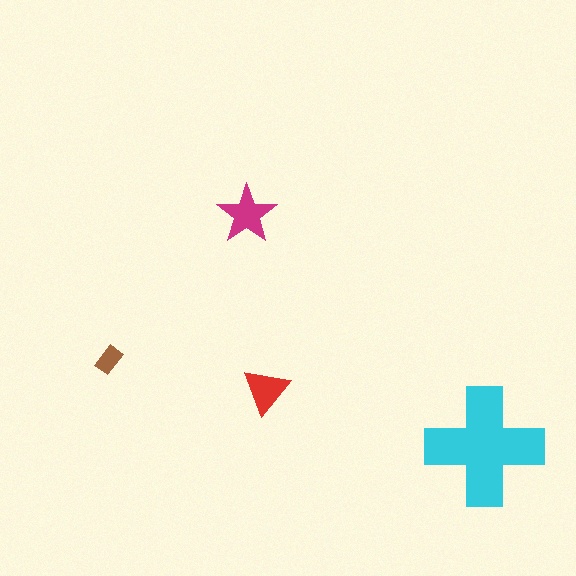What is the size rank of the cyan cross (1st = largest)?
1st.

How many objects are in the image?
There are 4 objects in the image.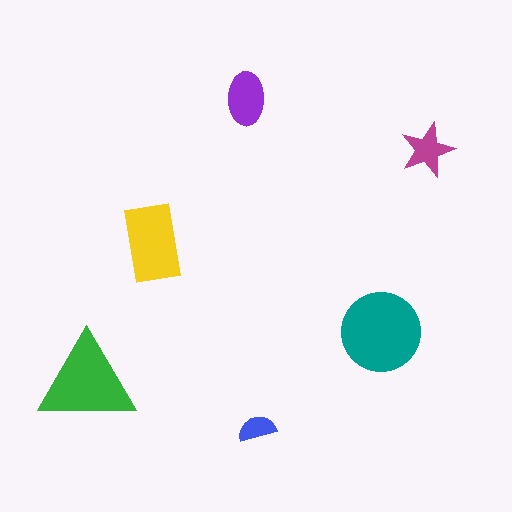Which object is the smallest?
The blue semicircle.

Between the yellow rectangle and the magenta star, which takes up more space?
The yellow rectangle.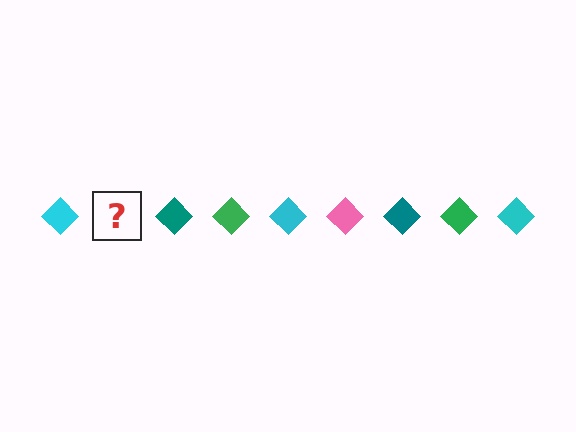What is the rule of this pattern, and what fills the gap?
The rule is that the pattern cycles through cyan, pink, teal, green diamonds. The gap should be filled with a pink diamond.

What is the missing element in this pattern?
The missing element is a pink diamond.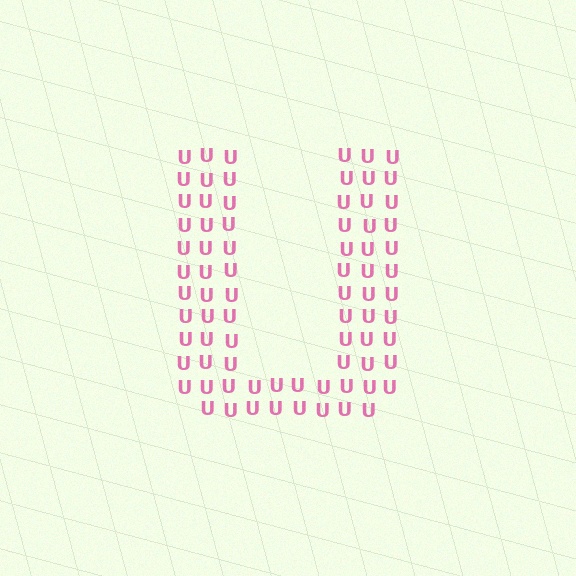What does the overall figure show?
The overall figure shows the letter U.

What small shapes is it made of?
It is made of small letter U's.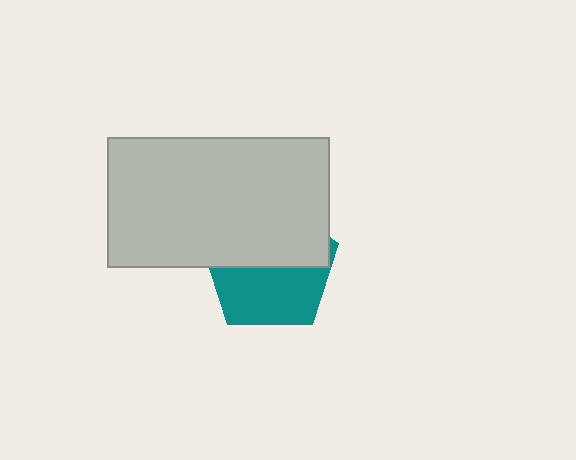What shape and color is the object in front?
The object in front is a light gray rectangle.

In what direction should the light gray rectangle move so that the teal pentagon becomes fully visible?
The light gray rectangle should move up. That is the shortest direction to clear the overlap and leave the teal pentagon fully visible.